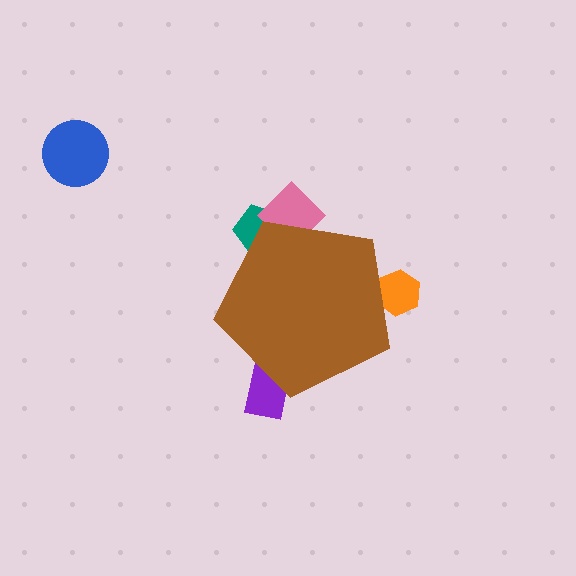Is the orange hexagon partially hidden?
Yes, the orange hexagon is partially hidden behind the brown pentagon.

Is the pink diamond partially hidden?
Yes, the pink diamond is partially hidden behind the brown pentagon.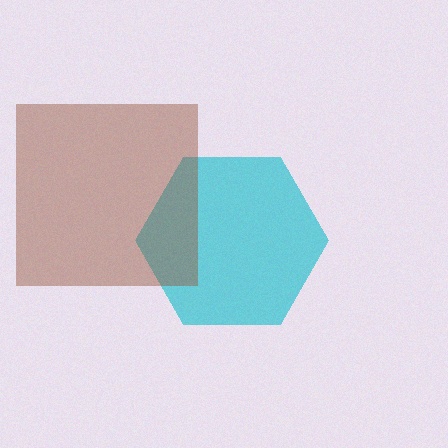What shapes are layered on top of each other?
The layered shapes are: a cyan hexagon, a brown square.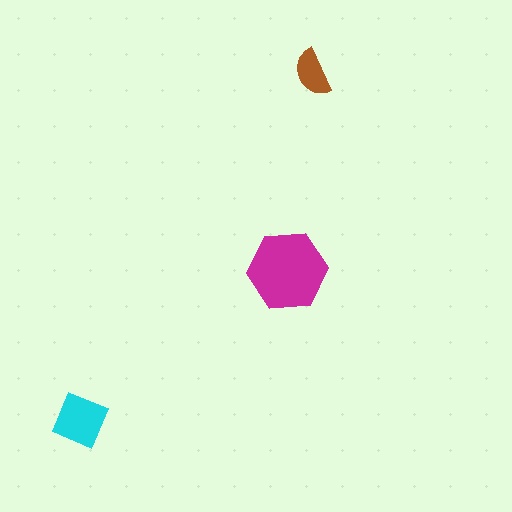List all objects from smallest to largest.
The brown semicircle, the cyan diamond, the magenta hexagon.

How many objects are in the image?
There are 3 objects in the image.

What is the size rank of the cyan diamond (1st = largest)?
2nd.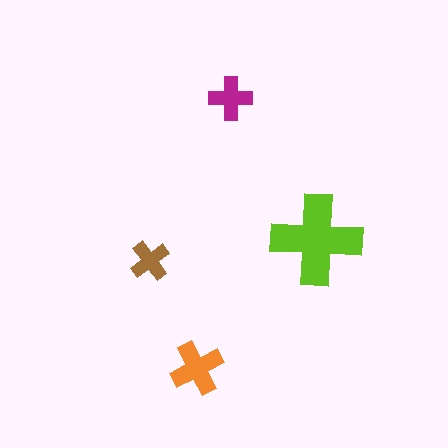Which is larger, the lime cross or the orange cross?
The lime one.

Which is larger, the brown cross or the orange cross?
The orange one.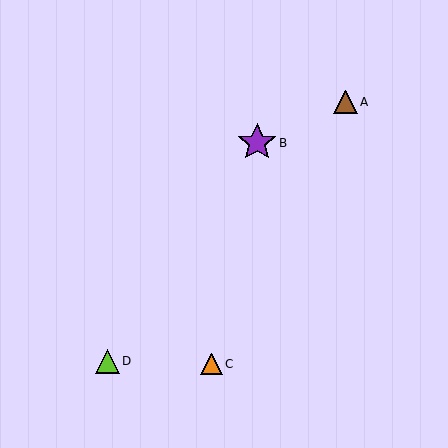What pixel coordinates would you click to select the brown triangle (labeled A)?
Click at (345, 102) to select the brown triangle A.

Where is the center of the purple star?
The center of the purple star is at (257, 143).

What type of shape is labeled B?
Shape B is a purple star.